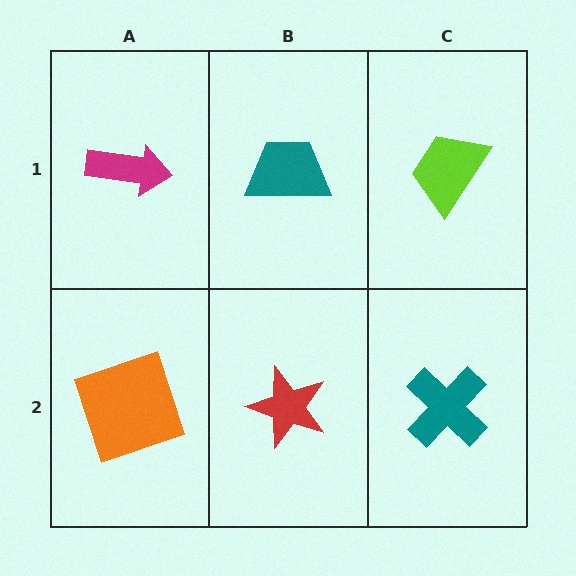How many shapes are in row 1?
3 shapes.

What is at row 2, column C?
A teal cross.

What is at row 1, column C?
A lime trapezoid.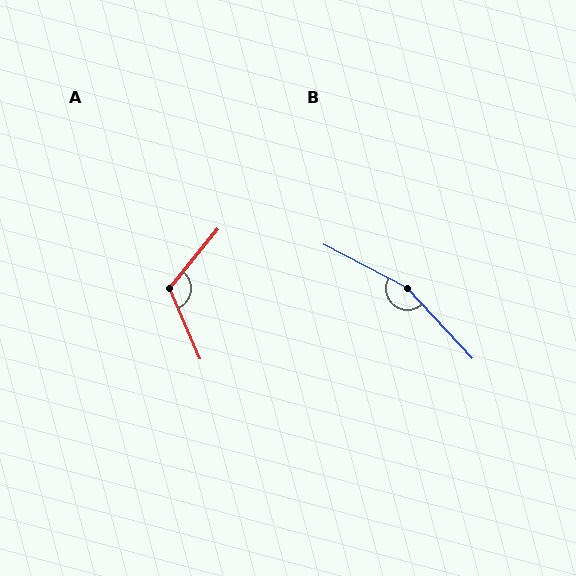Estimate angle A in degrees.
Approximately 117 degrees.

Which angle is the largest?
B, at approximately 160 degrees.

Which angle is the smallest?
A, at approximately 117 degrees.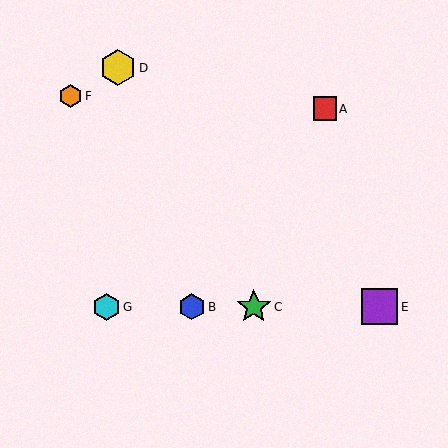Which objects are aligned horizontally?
Objects B, C, E, G are aligned horizontally.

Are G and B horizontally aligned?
Yes, both are at y≈307.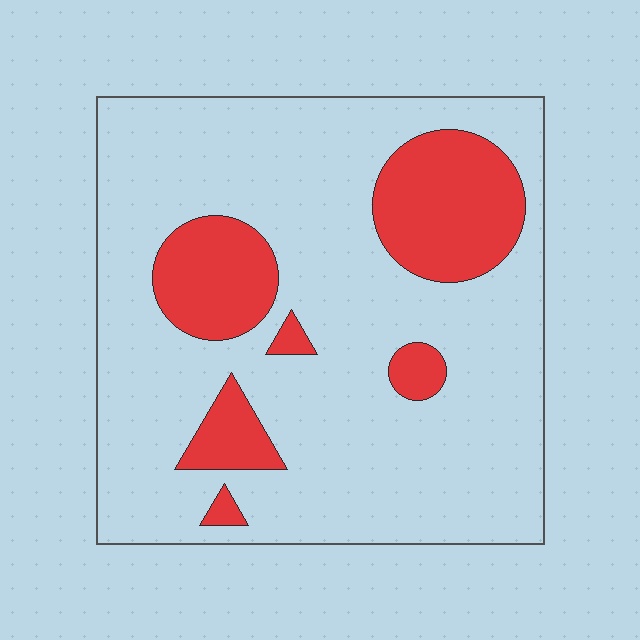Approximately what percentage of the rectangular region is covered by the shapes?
Approximately 20%.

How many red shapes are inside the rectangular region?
6.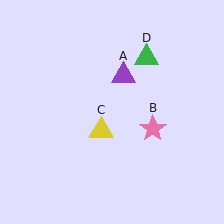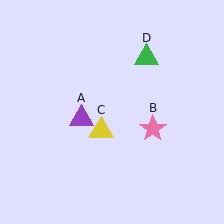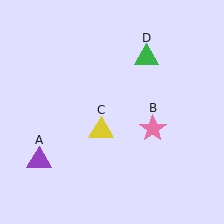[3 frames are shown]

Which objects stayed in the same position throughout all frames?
Pink star (object B) and yellow triangle (object C) and green triangle (object D) remained stationary.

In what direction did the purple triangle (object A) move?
The purple triangle (object A) moved down and to the left.